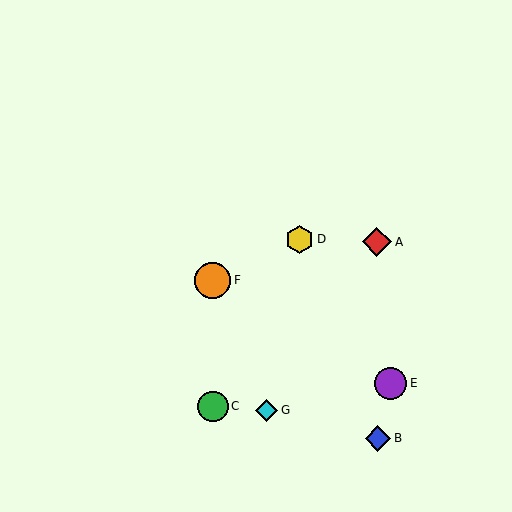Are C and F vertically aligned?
Yes, both are at x≈213.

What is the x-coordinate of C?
Object C is at x≈213.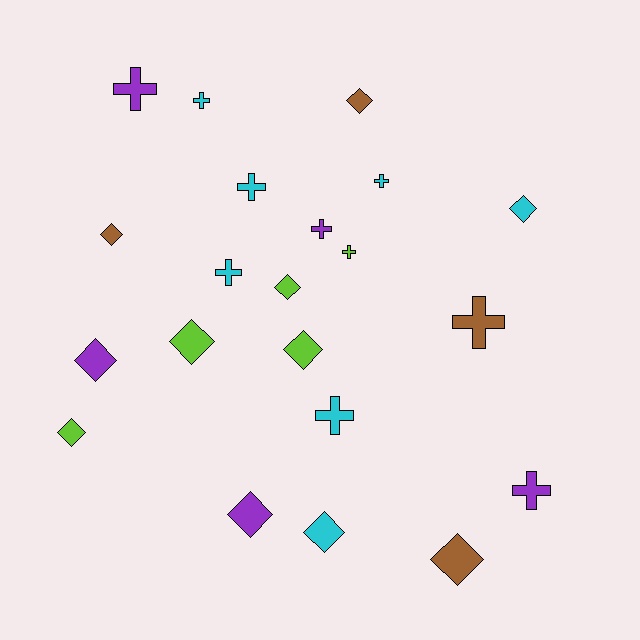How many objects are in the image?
There are 21 objects.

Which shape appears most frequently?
Diamond, with 11 objects.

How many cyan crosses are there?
There are 5 cyan crosses.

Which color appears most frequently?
Cyan, with 7 objects.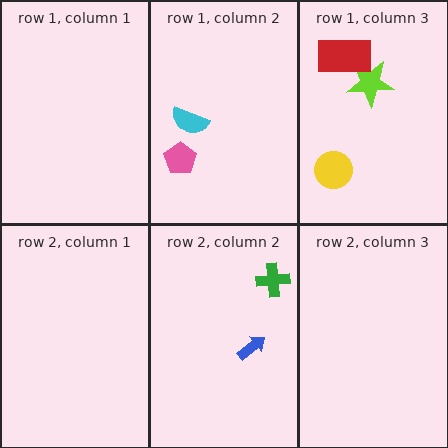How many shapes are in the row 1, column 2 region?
2.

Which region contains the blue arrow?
The row 2, column 2 region.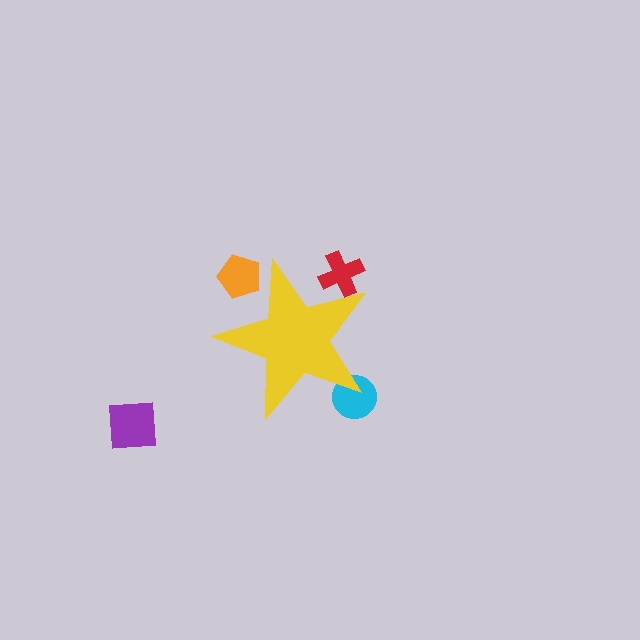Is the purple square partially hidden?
No, the purple square is fully visible.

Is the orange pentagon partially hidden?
Yes, the orange pentagon is partially hidden behind the yellow star.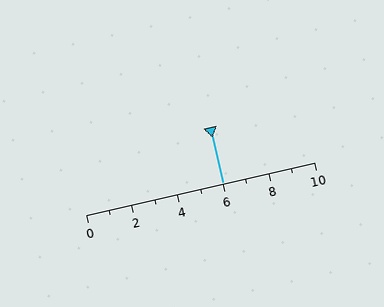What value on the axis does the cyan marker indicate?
The marker indicates approximately 6.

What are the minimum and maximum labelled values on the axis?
The axis runs from 0 to 10.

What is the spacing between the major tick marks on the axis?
The major ticks are spaced 2 apart.